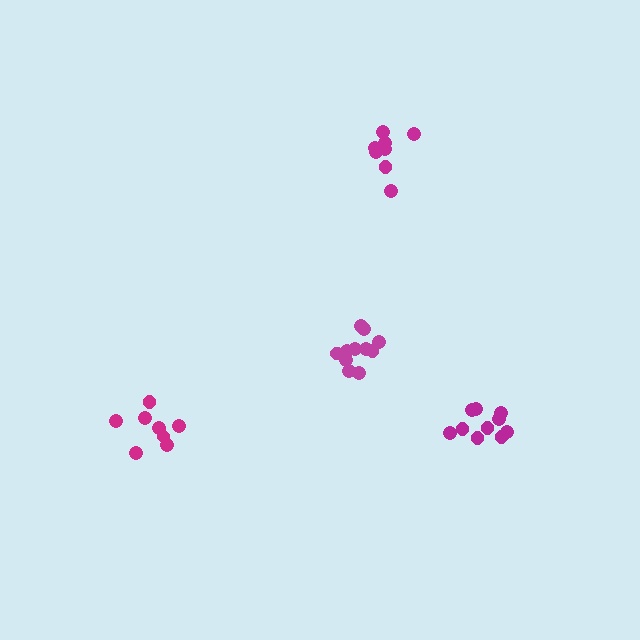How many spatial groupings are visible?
There are 4 spatial groupings.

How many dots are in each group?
Group 1: 8 dots, Group 2: 10 dots, Group 3: 11 dots, Group 4: 8 dots (37 total).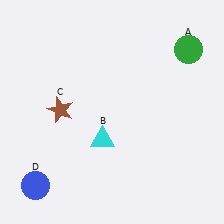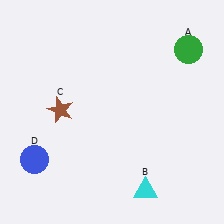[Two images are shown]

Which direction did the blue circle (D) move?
The blue circle (D) moved up.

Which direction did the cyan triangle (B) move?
The cyan triangle (B) moved down.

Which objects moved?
The objects that moved are: the cyan triangle (B), the blue circle (D).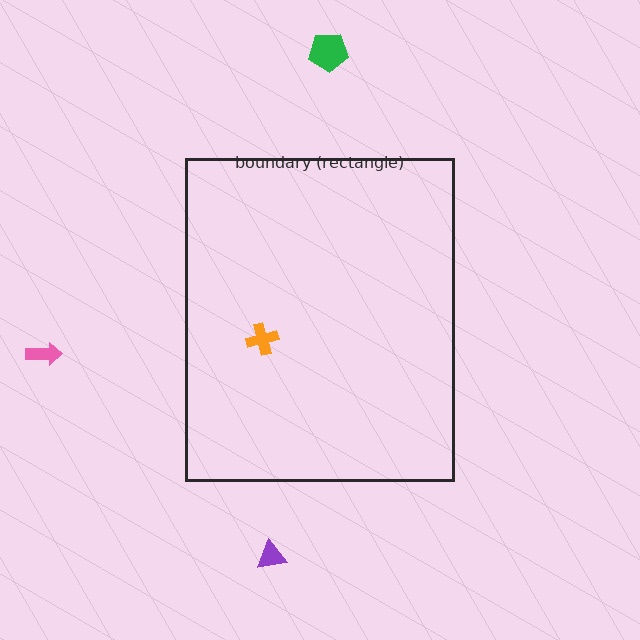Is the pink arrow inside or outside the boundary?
Outside.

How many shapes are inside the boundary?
1 inside, 3 outside.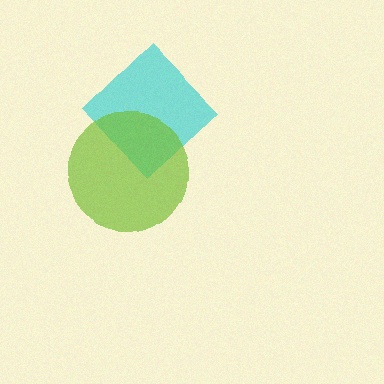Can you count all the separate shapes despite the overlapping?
Yes, there are 2 separate shapes.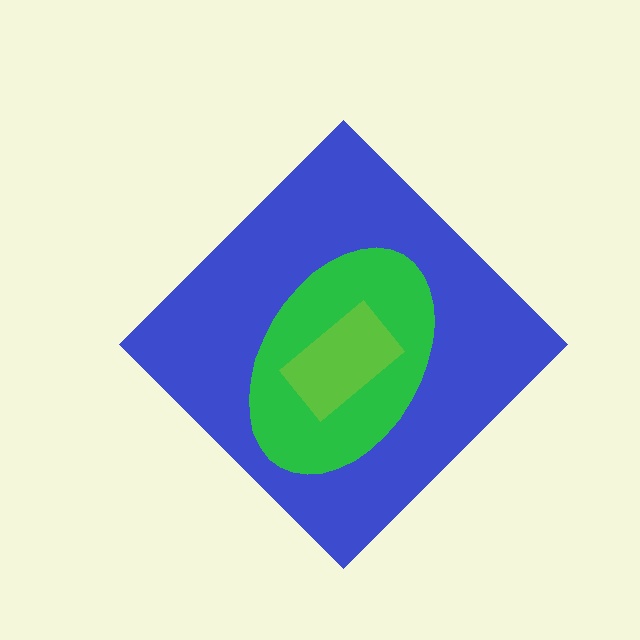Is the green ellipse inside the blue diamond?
Yes.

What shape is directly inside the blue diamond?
The green ellipse.